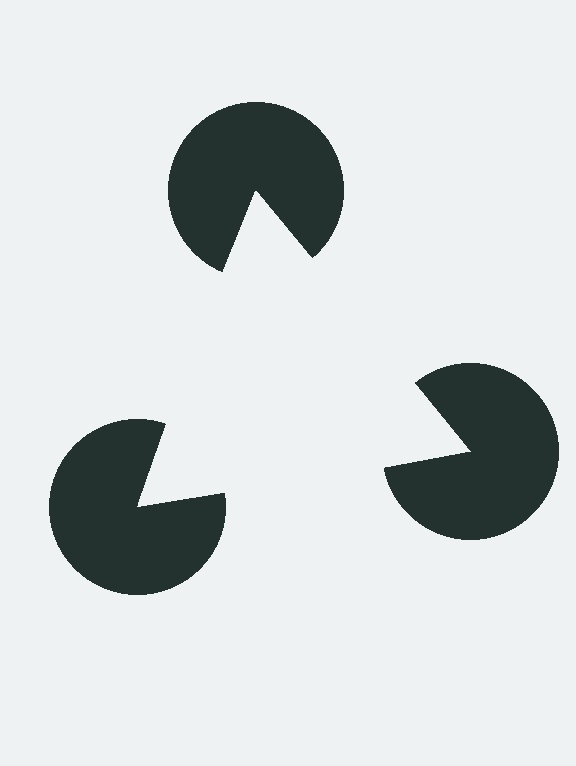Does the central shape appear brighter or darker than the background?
It typically appears slightly brighter than the background, even though no actual brightness change is drawn.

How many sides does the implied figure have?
3 sides.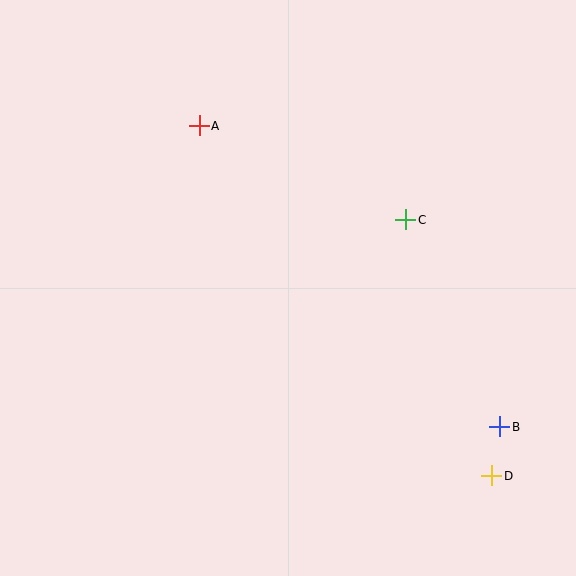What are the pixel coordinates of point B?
Point B is at (500, 427).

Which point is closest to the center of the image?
Point C at (406, 220) is closest to the center.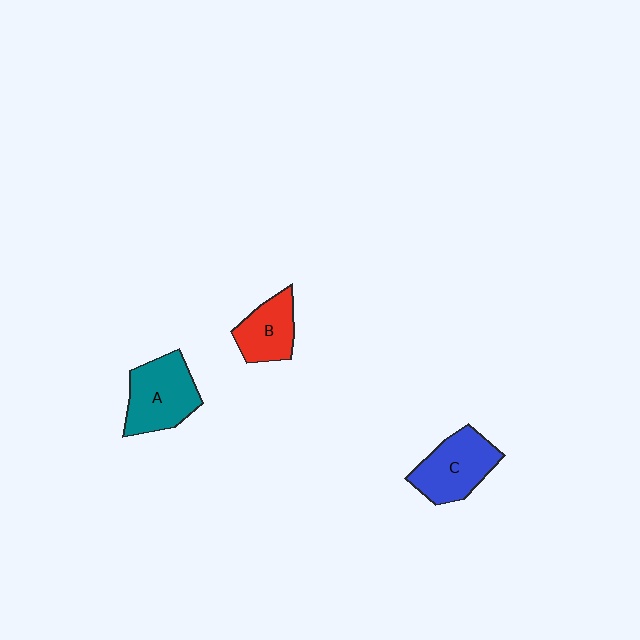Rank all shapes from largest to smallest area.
From largest to smallest: A (teal), C (blue), B (red).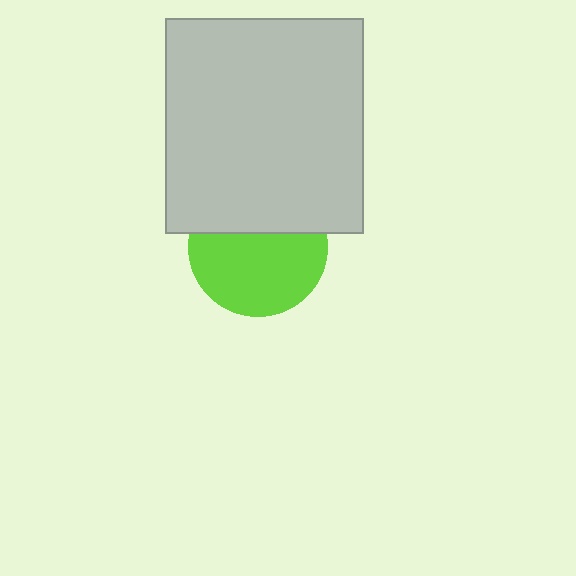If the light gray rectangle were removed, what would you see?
You would see the complete lime circle.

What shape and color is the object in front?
The object in front is a light gray rectangle.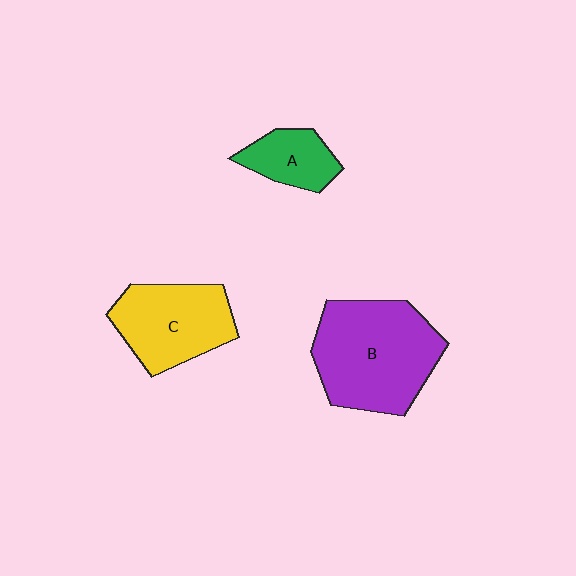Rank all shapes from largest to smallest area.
From largest to smallest: B (purple), C (yellow), A (green).